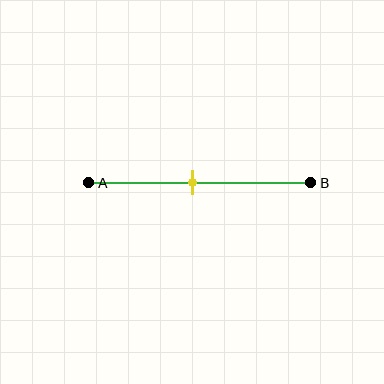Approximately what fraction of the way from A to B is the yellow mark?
The yellow mark is approximately 45% of the way from A to B.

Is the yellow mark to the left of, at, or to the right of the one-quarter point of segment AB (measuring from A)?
The yellow mark is to the right of the one-quarter point of segment AB.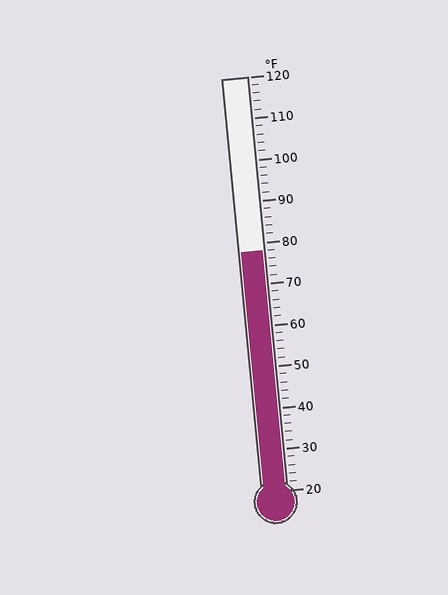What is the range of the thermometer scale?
The thermometer scale ranges from 20°F to 120°F.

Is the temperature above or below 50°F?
The temperature is above 50°F.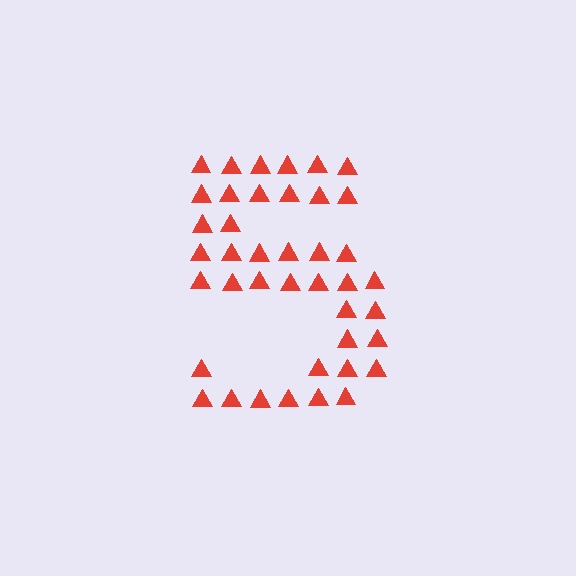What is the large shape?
The large shape is the digit 5.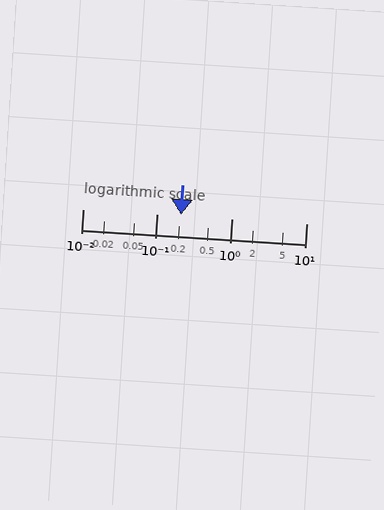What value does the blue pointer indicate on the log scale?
The pointer indicates approximately 0.21.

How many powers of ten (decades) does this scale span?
The scale spans 3 decades, from 0.01 to 10.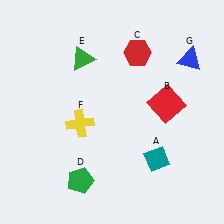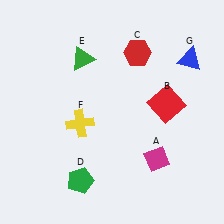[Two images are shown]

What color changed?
The diamond (A) changed from teal in Image 1 to magenta in Image 2.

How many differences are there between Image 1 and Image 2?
There is 1 difference between the two images.